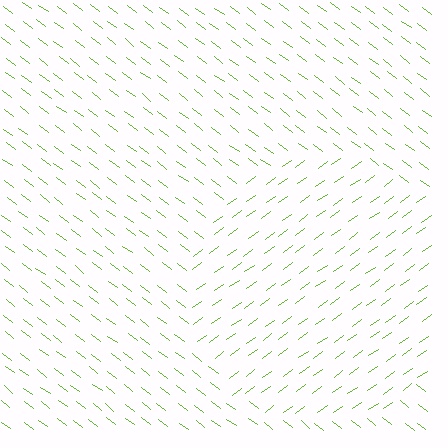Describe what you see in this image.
The image is filled with small lime line segments. A circle region in the image has lines oriented differently from the surrounding lines, creating a visible texture boundary.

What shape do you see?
I see a circle.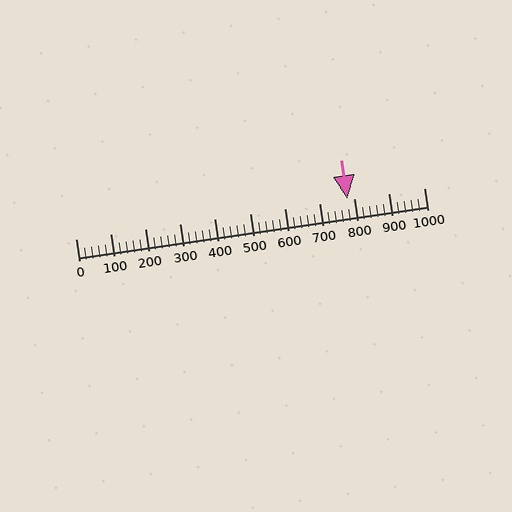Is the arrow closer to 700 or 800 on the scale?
The arrow is closer to 800.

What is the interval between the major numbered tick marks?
The major tick marks are spaced 100 units apart.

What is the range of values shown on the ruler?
The ruler shows values from 0 to 1000.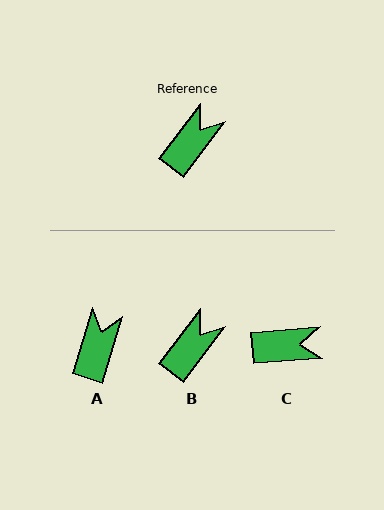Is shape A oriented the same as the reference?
No, it is off by about 20 degrees.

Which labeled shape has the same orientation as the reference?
B.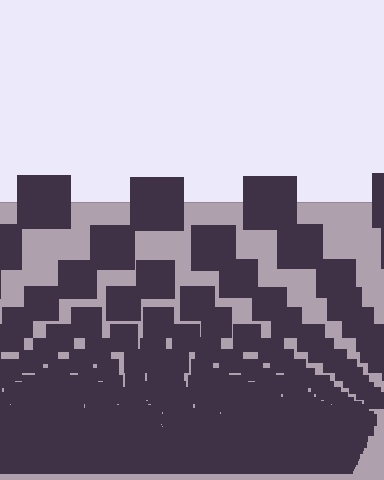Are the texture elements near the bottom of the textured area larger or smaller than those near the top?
Smaller. The gradient is inverted — elements near the bottom are smaller and denser.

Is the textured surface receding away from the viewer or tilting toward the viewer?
The surface appears to tilt toward the viewer. Texture elements get larger and sparser toward the top.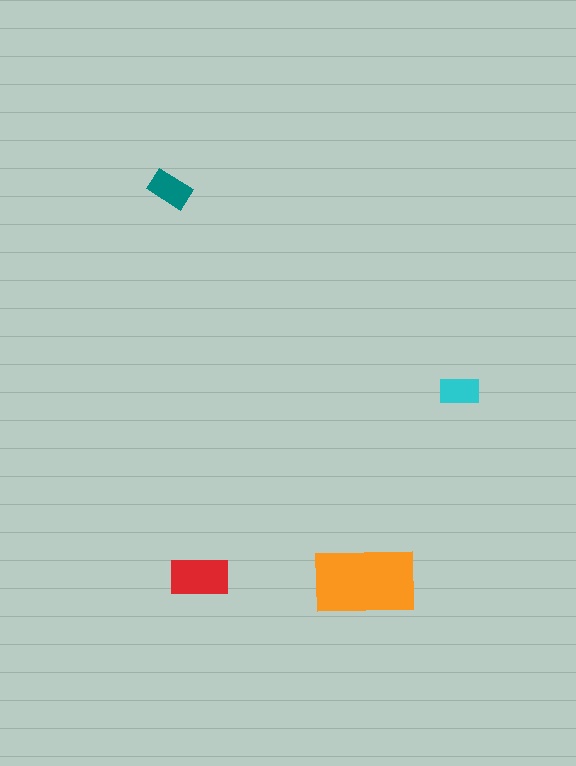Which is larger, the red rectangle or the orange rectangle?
The orange one.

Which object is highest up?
The teal rectangle is topmost.